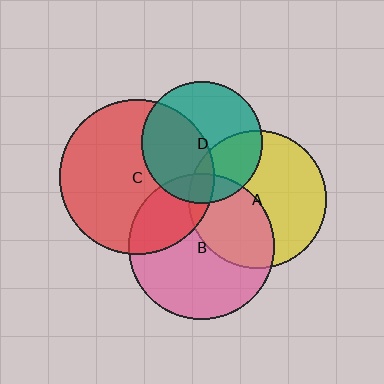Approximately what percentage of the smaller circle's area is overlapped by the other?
Approximately 10%.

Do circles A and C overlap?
Yes.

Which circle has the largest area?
Circle C (red).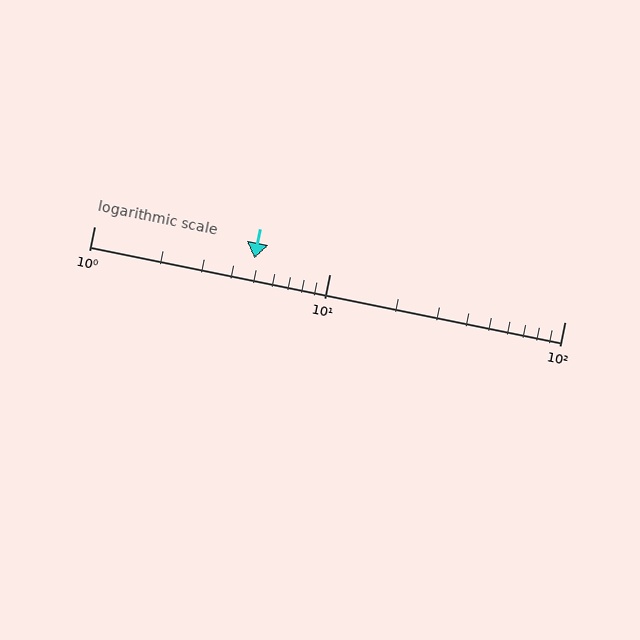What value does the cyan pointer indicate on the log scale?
The pointer indicates approximately 4.8.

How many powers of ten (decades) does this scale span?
The scale spans 2 decades, from 1 to 100.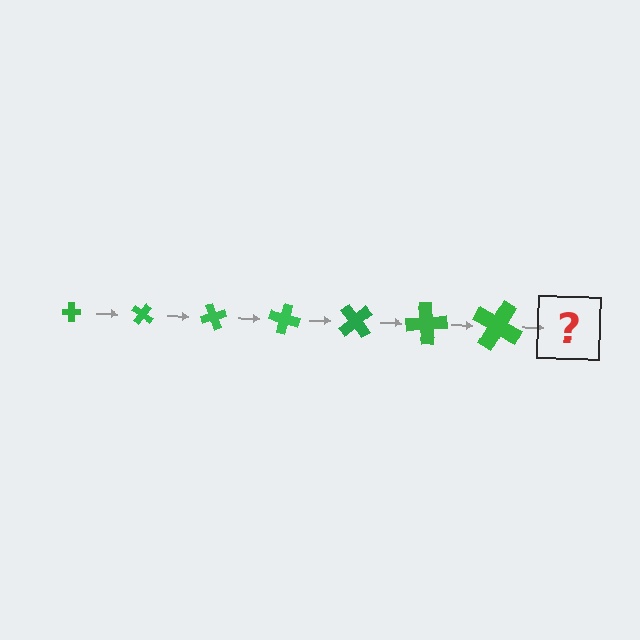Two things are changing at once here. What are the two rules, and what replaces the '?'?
The two rules are that the cross grows larger each step and it rotates 35 degrees each step. The '?' should be a cross, larger than the previous one and rotated 245 degrees from the start.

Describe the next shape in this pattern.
It should be a cross, larger than the previous one and rotated 245 degrees from the start.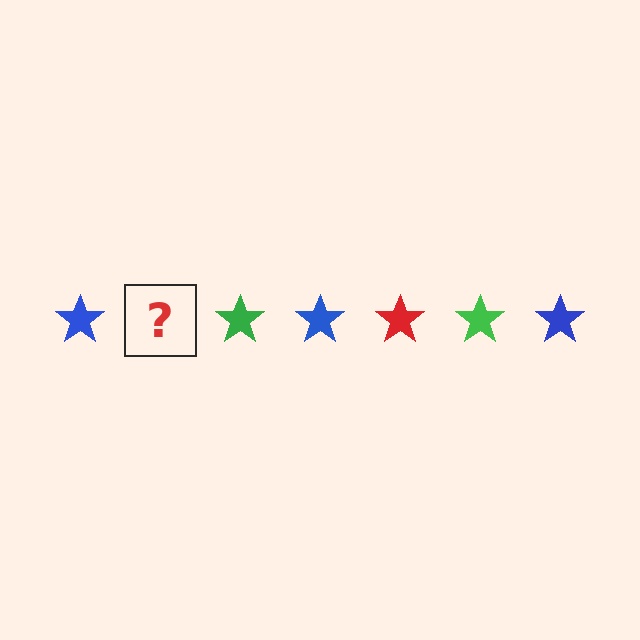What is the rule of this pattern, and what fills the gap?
The rule is that the pattern cycles through blue, red, green stars. The gap should be filled with a red star.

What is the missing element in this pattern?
The missing element is a red star.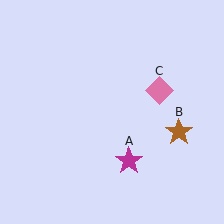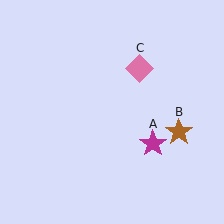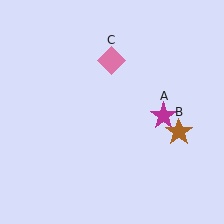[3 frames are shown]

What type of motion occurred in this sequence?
The magenta star (object A), pink diamond (object C) rotated counterclockwise around the center of the scene.